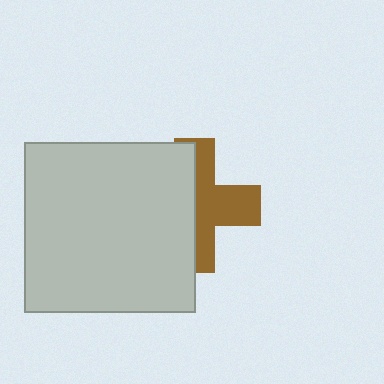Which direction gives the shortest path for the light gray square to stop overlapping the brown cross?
Moving left gives the shortest separation.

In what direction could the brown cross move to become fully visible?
The brown cross could move right. That would shift it out from behind the light gray square entirely.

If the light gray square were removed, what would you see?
You would see the complete brown cross.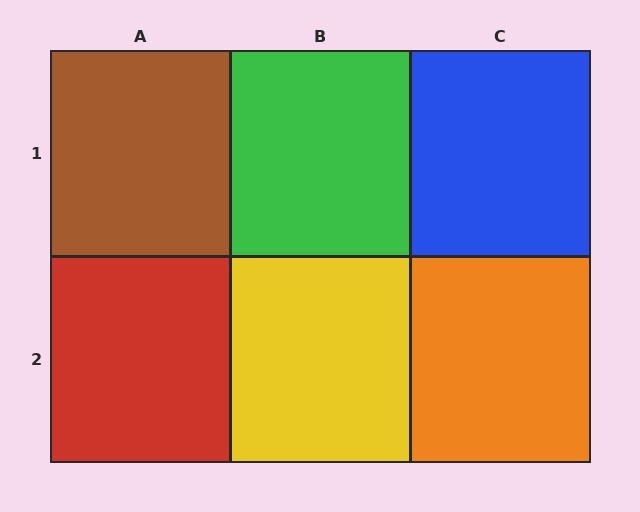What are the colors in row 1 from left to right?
Brown, green, blue.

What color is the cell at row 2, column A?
Red.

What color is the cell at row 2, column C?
Orange.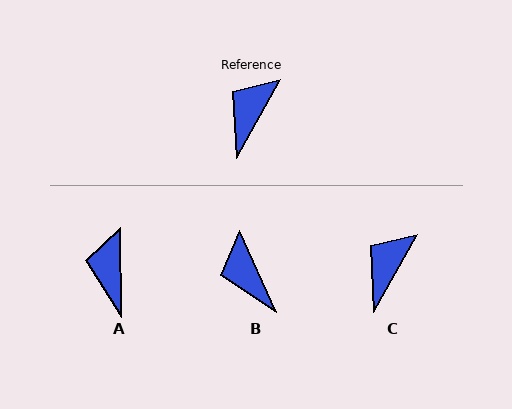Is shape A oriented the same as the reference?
No, it is off by about 30 degrees.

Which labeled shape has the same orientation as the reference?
C.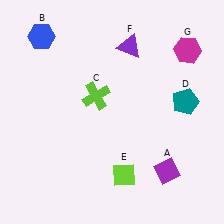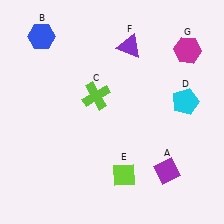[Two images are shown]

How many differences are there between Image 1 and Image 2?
There is 1 difference between the two images.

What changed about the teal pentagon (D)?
In Image 1, D is teal. In Image 2, it changed to cyan.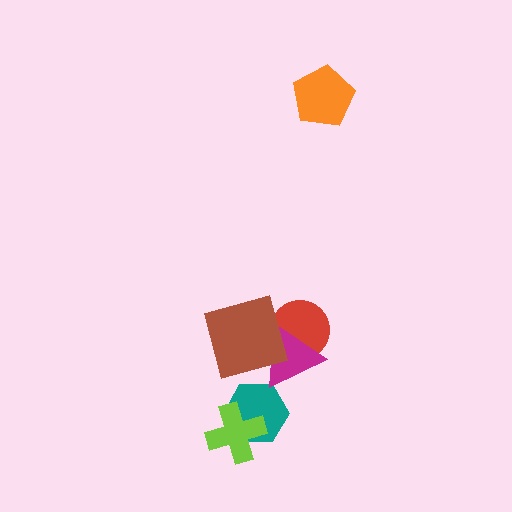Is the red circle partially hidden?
Yes, it is partially covered by another shape.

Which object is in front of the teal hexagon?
The lime cross is in front of the teal hexagon.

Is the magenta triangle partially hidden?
Yes, it is partially covered by another shape.